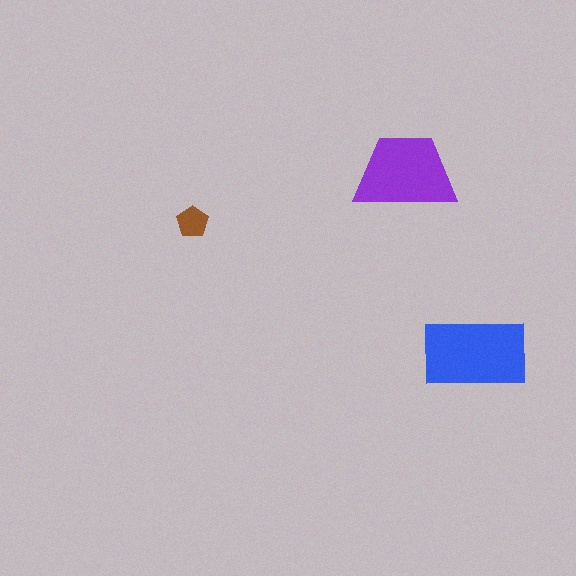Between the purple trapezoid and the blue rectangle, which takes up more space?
The blue rectangle.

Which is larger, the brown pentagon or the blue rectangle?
The blue rectangle.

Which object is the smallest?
The brown pentagon.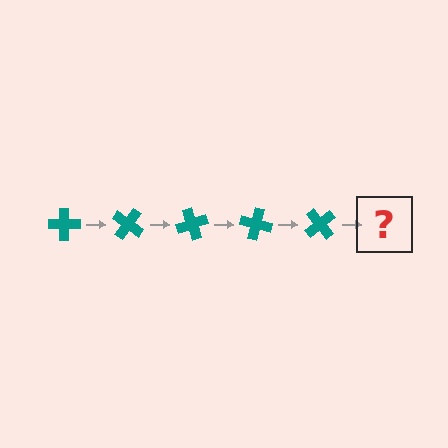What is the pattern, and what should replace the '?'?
The pattern is that the cross rotates 35 degrees each step. The '?' should be a teal cross rotated 175 degrees.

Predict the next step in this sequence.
The next step is a teal cross rotated 175 degrees.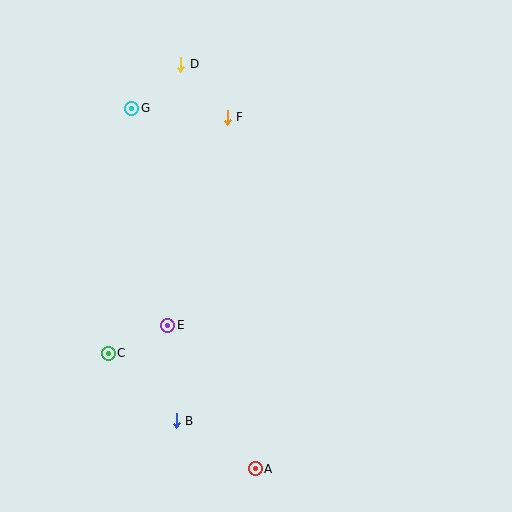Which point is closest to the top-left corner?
Point G is closest to the top-left corner.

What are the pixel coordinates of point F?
Point F is at (227, 117).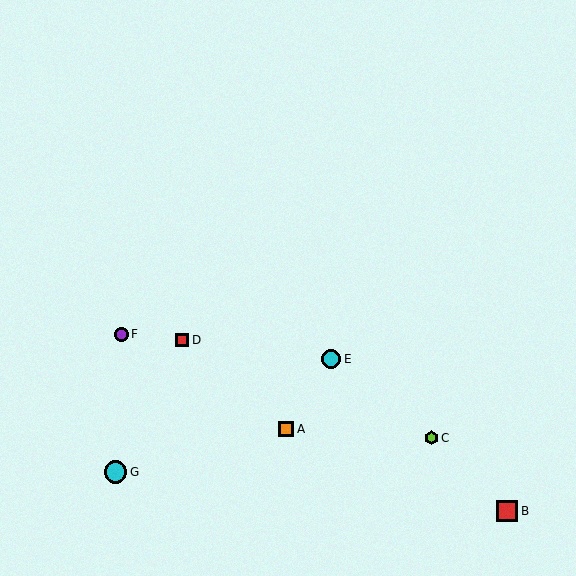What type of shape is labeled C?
Shape C is a lime hexagon.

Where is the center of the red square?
The center of the red square is at (507, 511).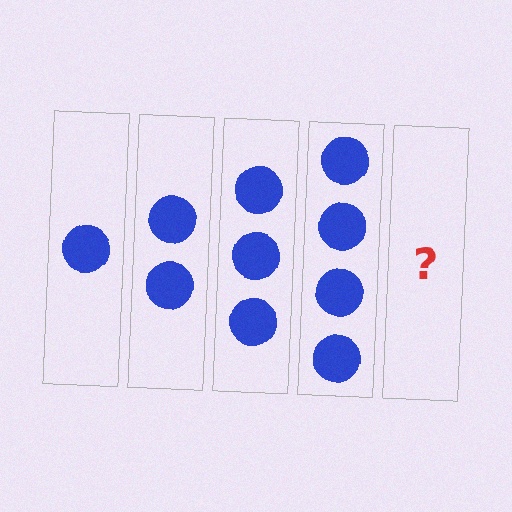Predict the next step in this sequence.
The next step is 5 circles.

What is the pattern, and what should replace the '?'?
The pattern is that each step adds one more circle. The '?' should be 5 circles.